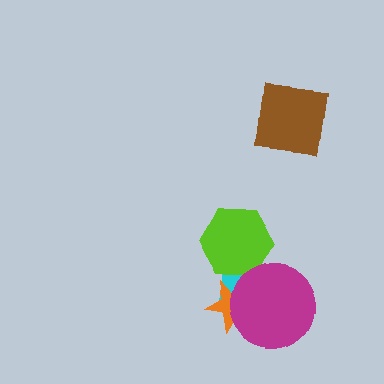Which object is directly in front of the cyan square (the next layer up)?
The orange star is directly in front of the cyan square.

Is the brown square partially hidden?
No, no other shape covers it.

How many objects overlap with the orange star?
2 objects overlap with the orange star.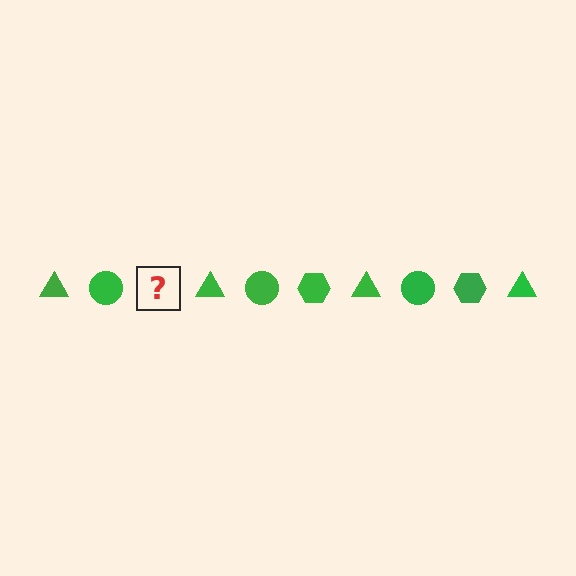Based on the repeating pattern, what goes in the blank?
The blank should be a green hexagon.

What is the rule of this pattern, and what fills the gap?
The rule is that the pattern cycles through triangle, circle, hexagon shapes in green. The gap should be filled with a green hexagon.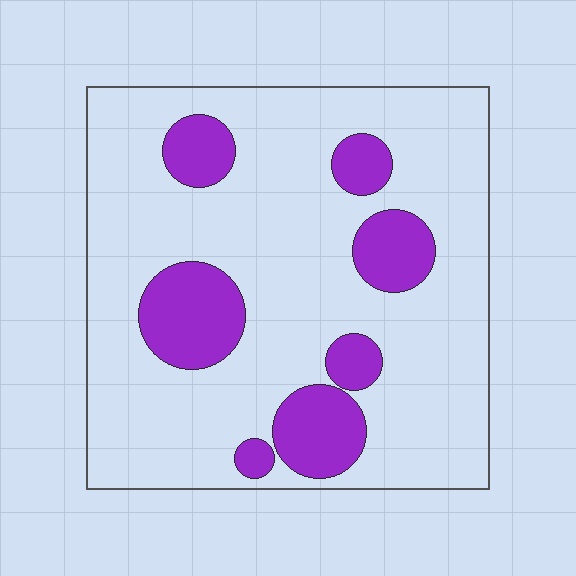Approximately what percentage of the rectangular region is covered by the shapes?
Approximately 20%.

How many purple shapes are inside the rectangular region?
7.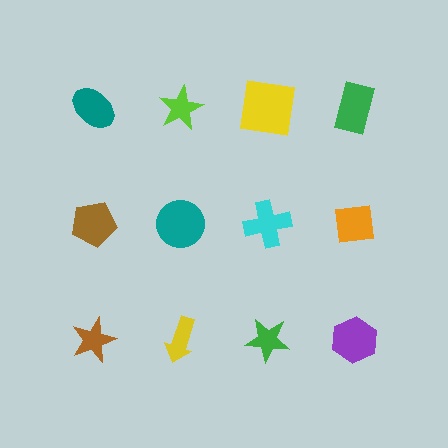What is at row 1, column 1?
A teal ellipse.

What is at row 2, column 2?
A teal circle.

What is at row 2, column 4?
An orange square.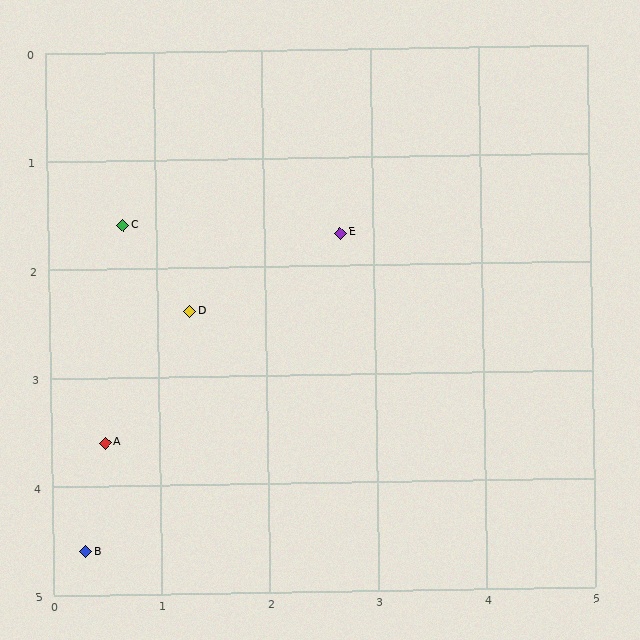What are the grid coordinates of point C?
Point C is at approximately (0.7, 1.6).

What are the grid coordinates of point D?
Point D is at approximately (1.3, 2.4).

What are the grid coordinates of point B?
Point B is at approximately (0.3, 4.6).